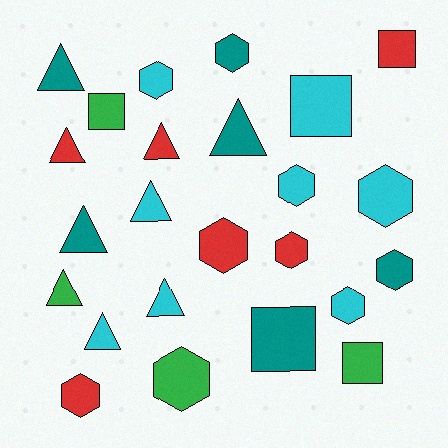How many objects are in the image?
There are 24 objects.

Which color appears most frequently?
Cyan, with 8 objects.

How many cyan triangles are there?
There are 3 cyan triangles.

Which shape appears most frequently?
Hexagon, with 10 objects.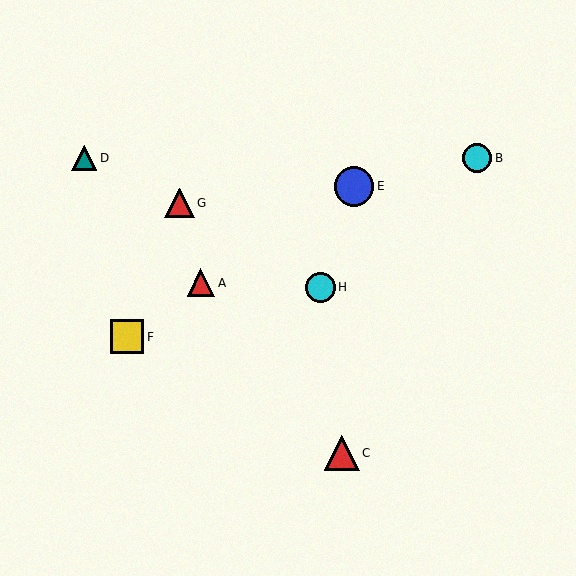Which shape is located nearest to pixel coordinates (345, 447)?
The red triangle (labeled C) at (342, 453) is nearest to that location.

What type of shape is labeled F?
Shape F is a yellow square.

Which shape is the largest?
The blue circle (labeled E) is the largest.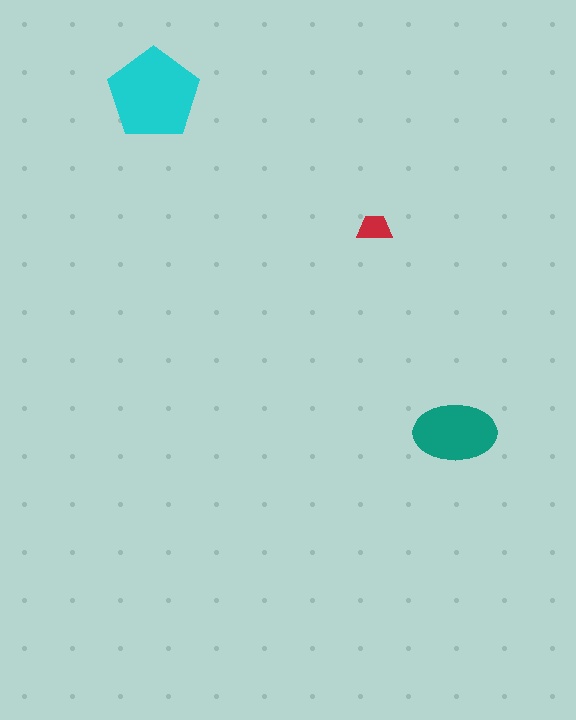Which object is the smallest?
The red trapezoid.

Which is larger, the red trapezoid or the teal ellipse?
The teal ellipse.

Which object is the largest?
The cyan pentagon.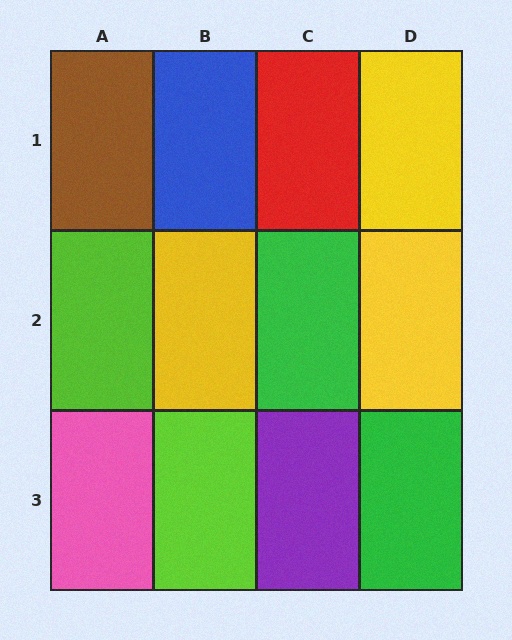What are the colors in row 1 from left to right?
Brown, blue, red, yellow.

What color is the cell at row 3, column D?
Green.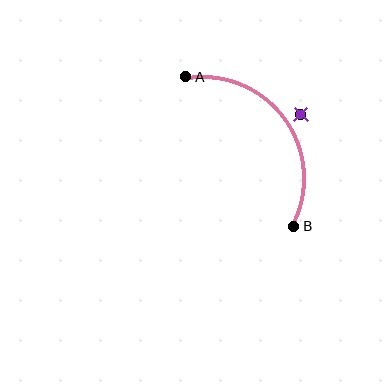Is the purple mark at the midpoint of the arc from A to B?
No — the purple mark does not lie on the arc at all. It sits slightly outside the curve.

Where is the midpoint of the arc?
The arc midpoint is the point on the curve farthest from the straight line joining A and B. It sits above and to the right of that line.